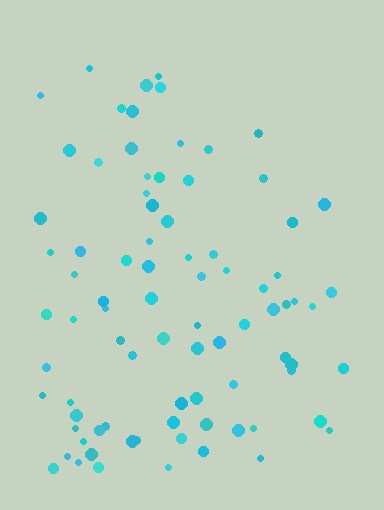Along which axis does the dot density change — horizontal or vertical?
Vertical.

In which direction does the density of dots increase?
From top to bottom, with the bottom side densest.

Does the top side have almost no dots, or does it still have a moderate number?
Still a moderate number, just noticeably fewer than the bottom.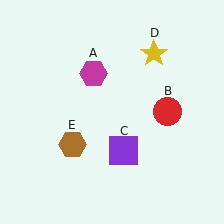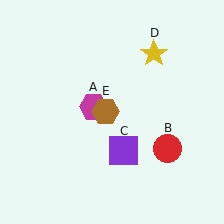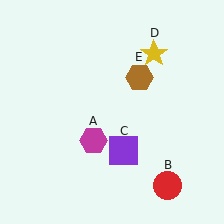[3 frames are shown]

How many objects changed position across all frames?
3 objects changed position: magenta hexagon (object A), red circle (object B), brown hexagon (object E).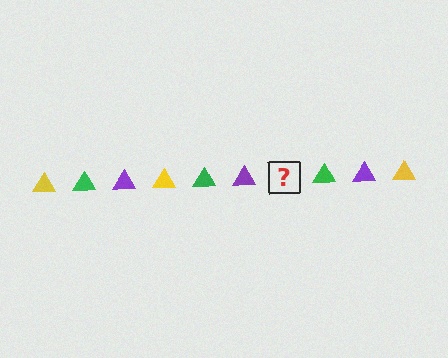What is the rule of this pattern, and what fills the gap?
The rule is that the pattern cycles through yellow, green, purple triangles. The gap should be filled with a yellow triangle.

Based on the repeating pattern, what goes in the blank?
The blank should be a yellow triangle.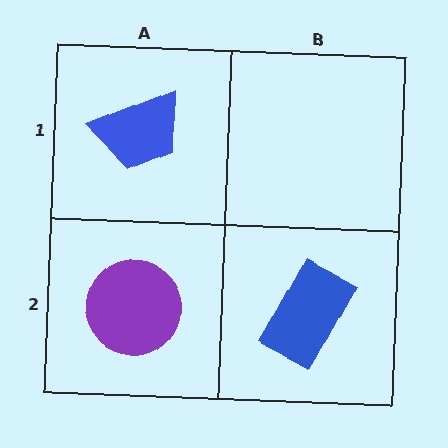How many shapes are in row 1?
1 shape.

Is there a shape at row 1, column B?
No, that cell is empty.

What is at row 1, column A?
A blue trapezoid.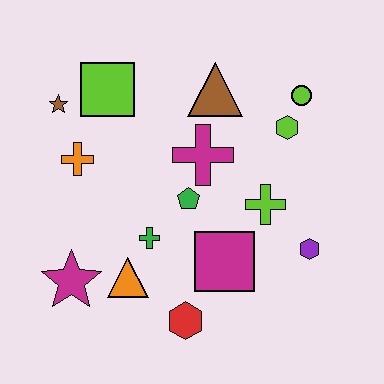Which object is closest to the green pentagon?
The magenta cross is closest to the green pentagon.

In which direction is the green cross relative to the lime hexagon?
The green cross is to the left of the lime hexagon.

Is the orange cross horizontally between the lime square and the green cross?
No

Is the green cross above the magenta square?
Yes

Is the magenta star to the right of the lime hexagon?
No